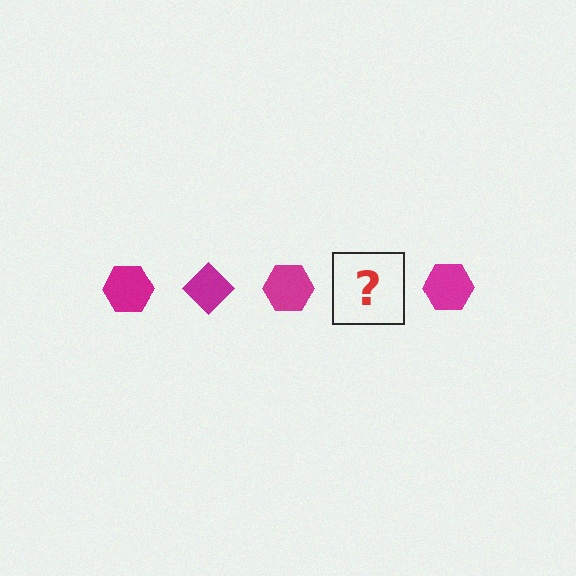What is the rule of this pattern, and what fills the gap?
The rule is that the pattern cycles through hexagon, diamond shapes in magenta. The gap should be filled with a magenta diamond.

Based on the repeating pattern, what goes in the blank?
The blank should be a magenta diamond.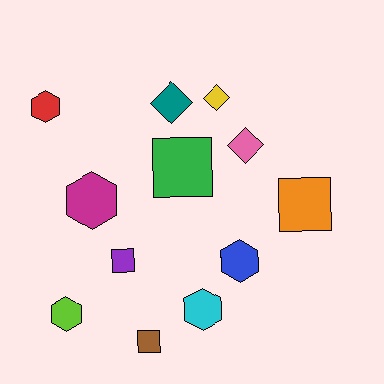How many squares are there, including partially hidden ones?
There are 4 squares.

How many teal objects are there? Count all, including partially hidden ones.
There is 1 teal object.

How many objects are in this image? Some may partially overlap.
There are 12 objects.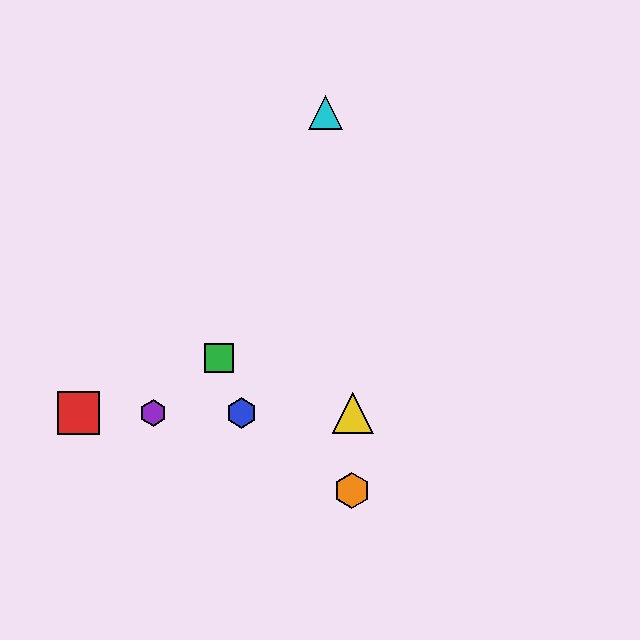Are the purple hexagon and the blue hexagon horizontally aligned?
Yes, both are at y≈413.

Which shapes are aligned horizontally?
The red square, the blue hexagon, the yellow triangle, the purple hexagon are aligned horizontally.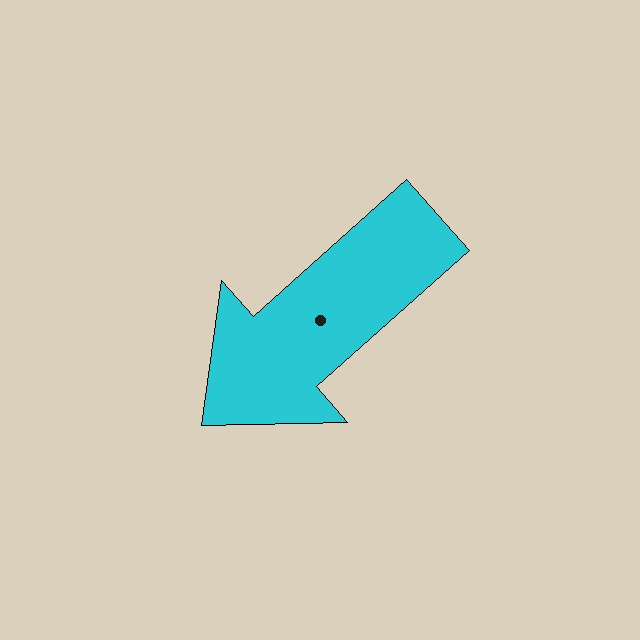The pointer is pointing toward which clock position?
Roughly 8 o'clock.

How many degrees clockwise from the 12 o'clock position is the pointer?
Approximately 228 degrees.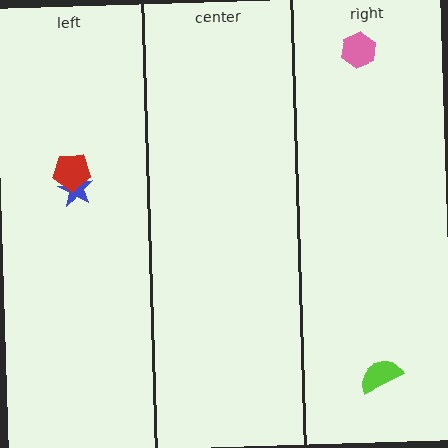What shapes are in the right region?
The pink hexagon, the lime semicircle.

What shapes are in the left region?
The blue star, the red pentagon.